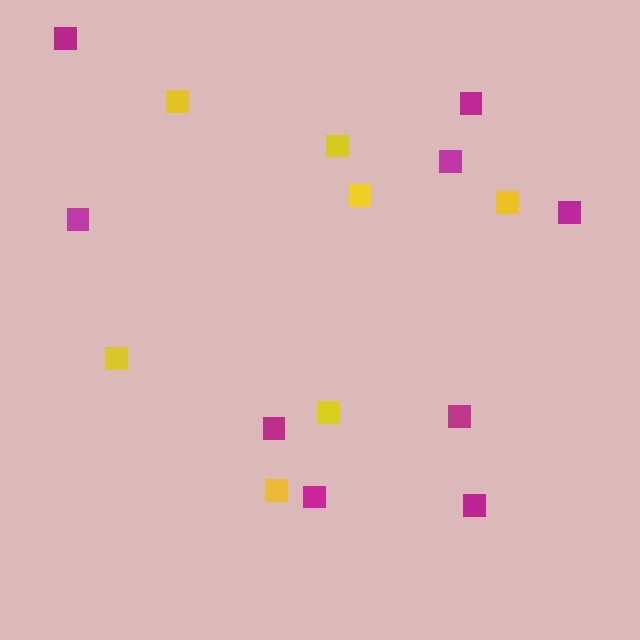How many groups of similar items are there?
There are 2 groups: one group of yellow squares (7) and one group of magenta squares (9).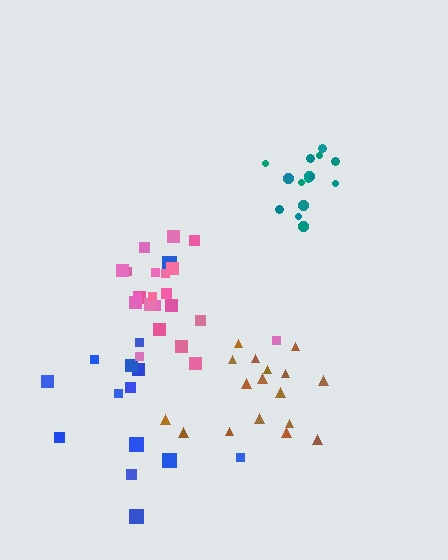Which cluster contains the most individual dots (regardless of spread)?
Pink (22).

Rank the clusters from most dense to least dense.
teal, pink, brown, blue.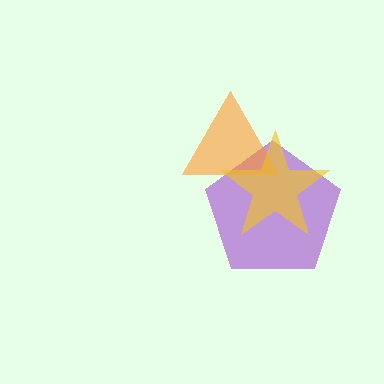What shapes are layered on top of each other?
The layered shapes are: a purple pentagon, an orange triangle, a yellow star.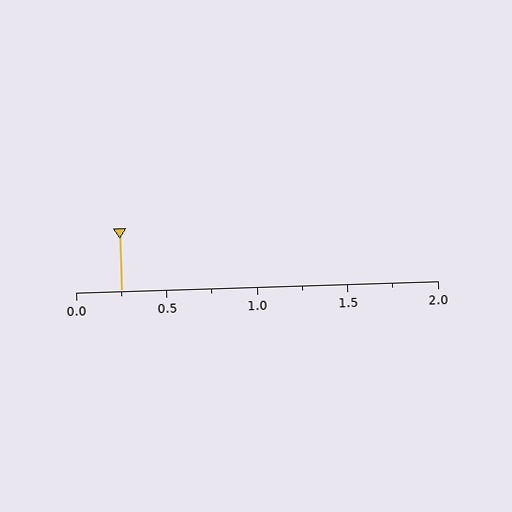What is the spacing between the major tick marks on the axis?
The major ticks are spaced 0.5 apart.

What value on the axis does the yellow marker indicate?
The marker indicates approximately 0.25.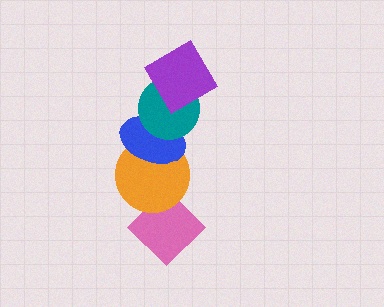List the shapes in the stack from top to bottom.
From top to bottom: the purple diamond, the teal circle, the blue ellipse, the orange circle, the pink diamond.